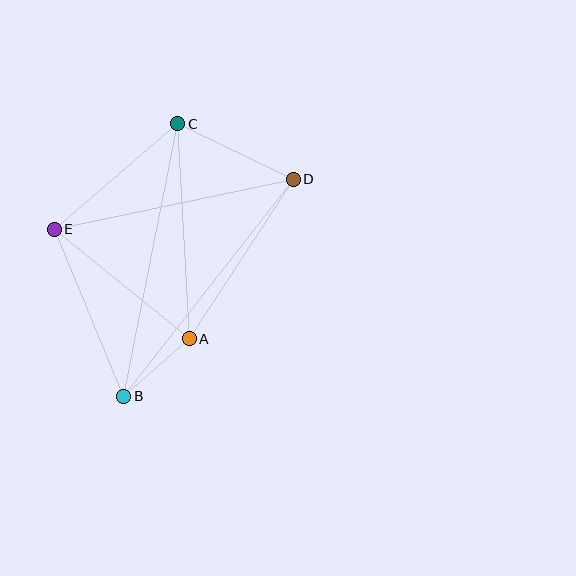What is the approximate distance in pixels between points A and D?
The distance between A and D is approximately 190 pixels.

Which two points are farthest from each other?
Points B and C are farthest from each other.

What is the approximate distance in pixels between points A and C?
The distance between A and C is approximately 215 pixels.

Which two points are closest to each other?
Points A and B are closest to each other.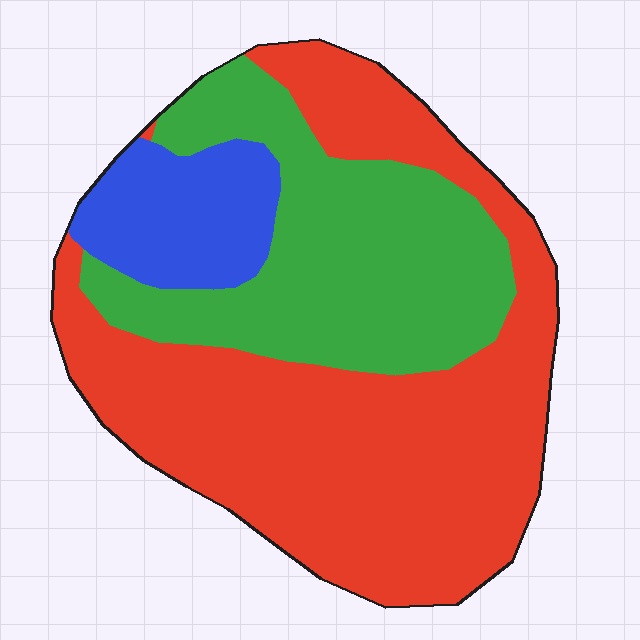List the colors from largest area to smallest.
From largest to smallest: red, green, blue.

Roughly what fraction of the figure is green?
Green takes up about one third (1/3) of the figure.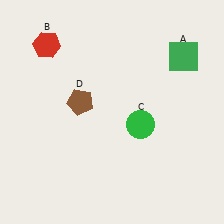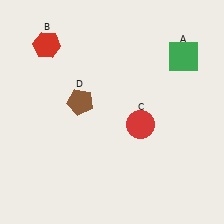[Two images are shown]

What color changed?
The circle (C) changed from green in Image 1 to red in Image 2.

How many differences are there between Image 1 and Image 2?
There is 1 difference between the two images.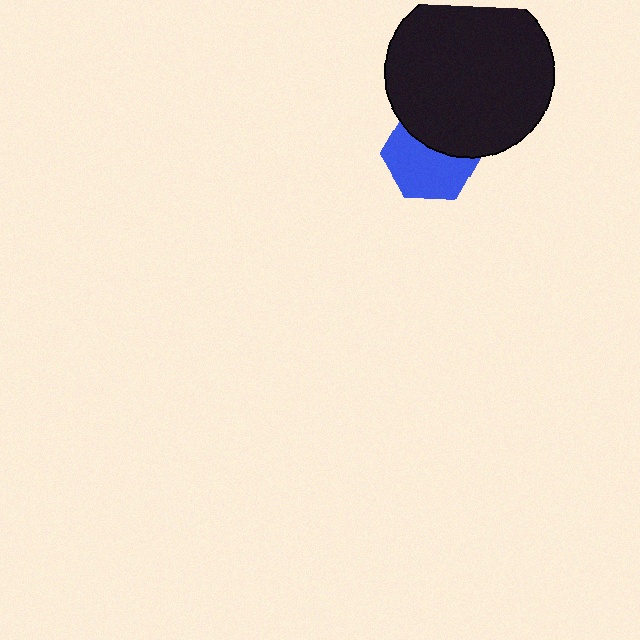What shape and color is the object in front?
The object in front is a black circle.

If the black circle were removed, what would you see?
You would see the complete blue hexagon.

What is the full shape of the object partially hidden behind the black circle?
The partially hidden object is a blue hexagon.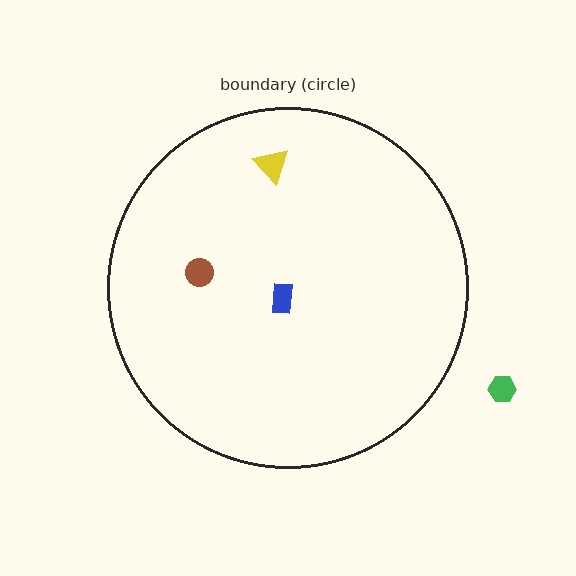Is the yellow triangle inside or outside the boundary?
Inside.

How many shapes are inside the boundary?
3 inside, 1 outside.